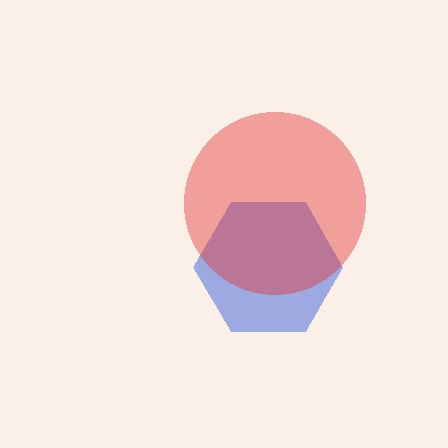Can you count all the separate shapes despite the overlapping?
Yes, there are 2 separate shapes.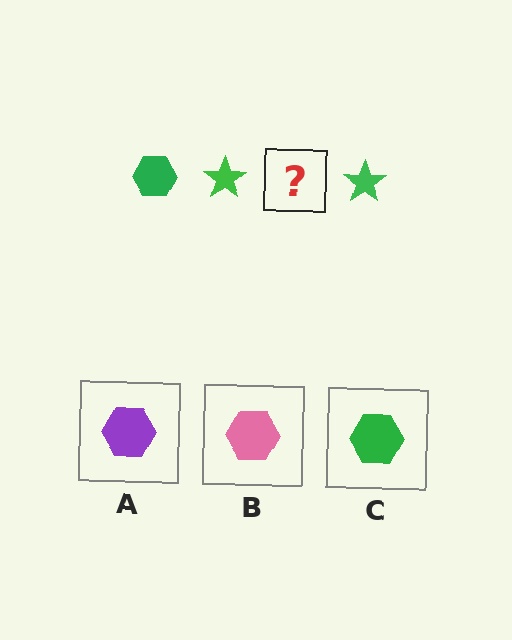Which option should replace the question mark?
Option C.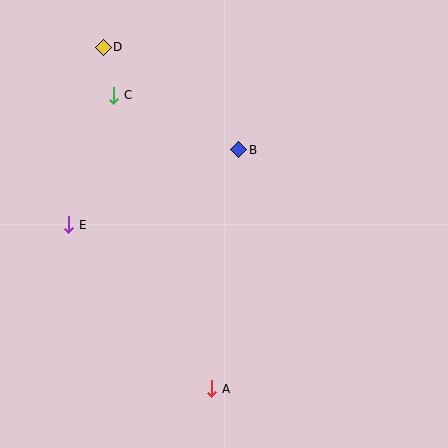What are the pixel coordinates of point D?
Point D is at (103, 47).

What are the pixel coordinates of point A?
Point A is at (212, 389).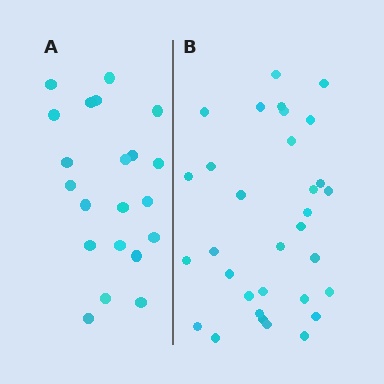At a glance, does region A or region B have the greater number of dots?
Region B (the right region) has more dots.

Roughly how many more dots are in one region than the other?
Region B has roughly 12 or so more dots than region A.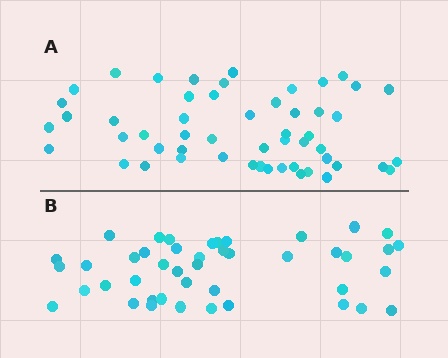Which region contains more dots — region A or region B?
Region A (the top region) has more dots.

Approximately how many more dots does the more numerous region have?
Region A has roughly 8 or so more dots than region B.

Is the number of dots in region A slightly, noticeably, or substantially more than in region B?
Region A has only slightly more — the two regions are fairly close. The ratio is roughly 1.2 to 1.